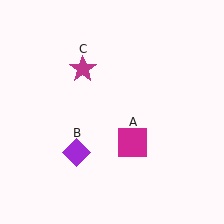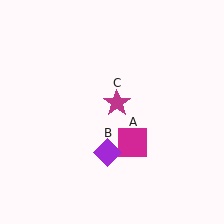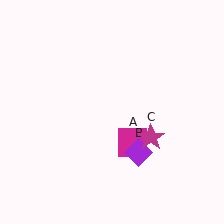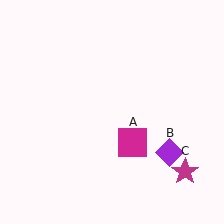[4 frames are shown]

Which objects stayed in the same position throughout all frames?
Magenta square (object A) remained stationary.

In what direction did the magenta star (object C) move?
The magenta star (object C) moved down and to the right.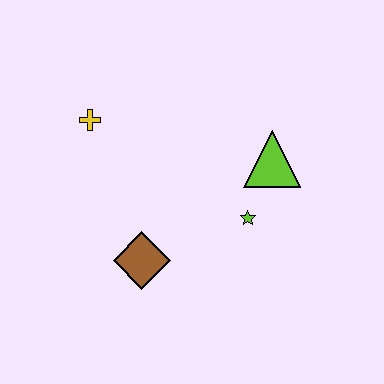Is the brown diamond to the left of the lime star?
Yes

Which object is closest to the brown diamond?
The lime star is closest to the brown diamond.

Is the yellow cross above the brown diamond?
Yes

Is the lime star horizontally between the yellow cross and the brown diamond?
No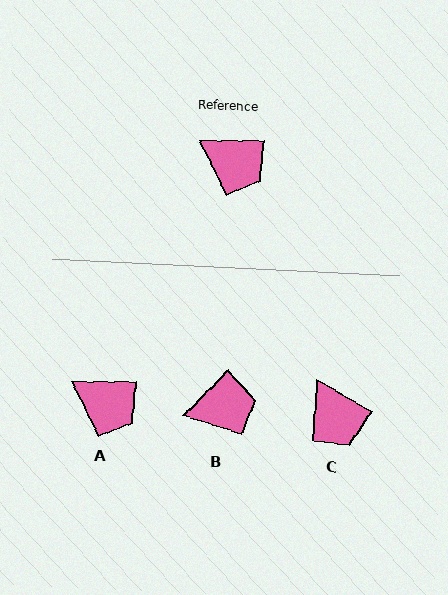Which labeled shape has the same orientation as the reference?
A.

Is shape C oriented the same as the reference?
No, it is off by about 30 degrees.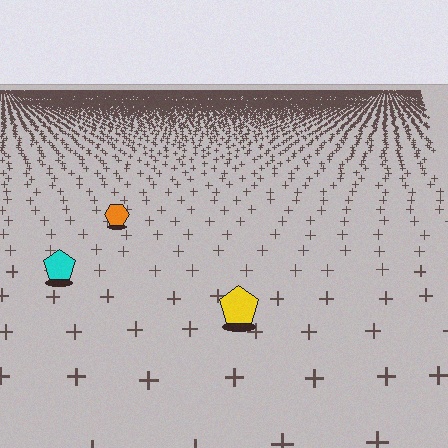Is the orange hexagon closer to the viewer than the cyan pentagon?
No. The cyan pentagon is closer — you can tell from the texture gradient: the ground texture is coarser near it.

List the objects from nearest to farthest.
From nearest to farthest: the yellow pentagon, the cyan pentagon, the orange hexagon.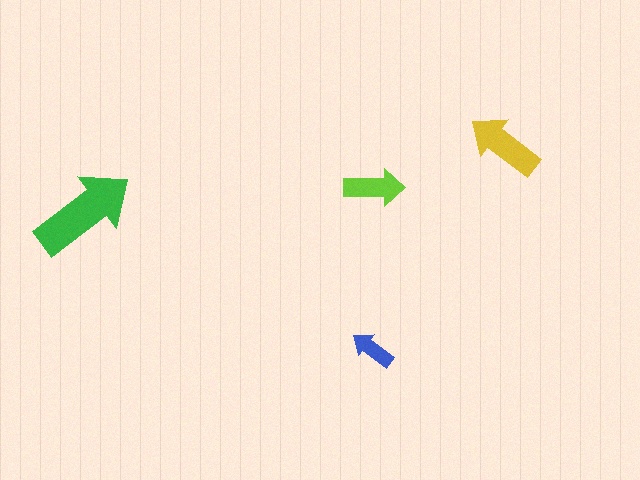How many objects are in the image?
There are 4 objects in the image.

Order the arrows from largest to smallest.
the green one, the yellow one, the lime one, the blue one.